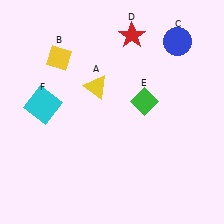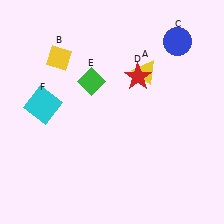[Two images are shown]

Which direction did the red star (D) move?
The red star (D) moved down.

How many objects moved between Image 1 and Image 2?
3 objects moved between the two images.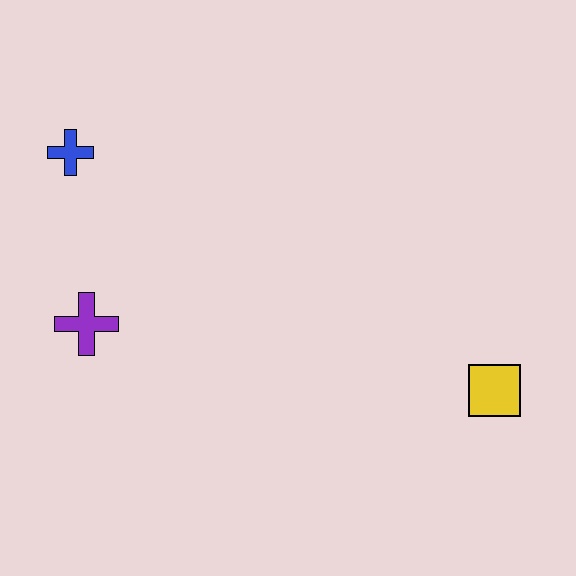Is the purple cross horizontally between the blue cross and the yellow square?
Yes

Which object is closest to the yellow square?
The purple cross is closest to the yellow square.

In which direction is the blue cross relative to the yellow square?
The blue cross is to the left of the yellow square.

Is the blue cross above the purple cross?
Yes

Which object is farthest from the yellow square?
The blue cross is farthest from the yellow square.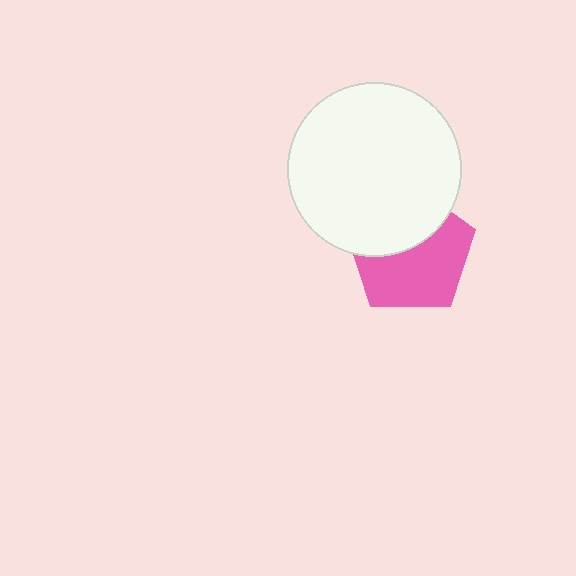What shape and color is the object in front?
The object in front is a white circle.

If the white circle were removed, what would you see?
You would see the complete pink pentagon.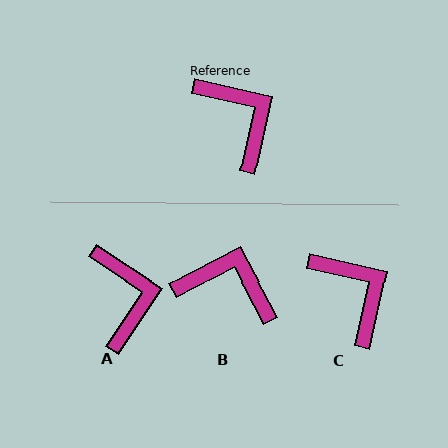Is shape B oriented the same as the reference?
No, it is off by about 41 degrees.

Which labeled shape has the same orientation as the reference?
C.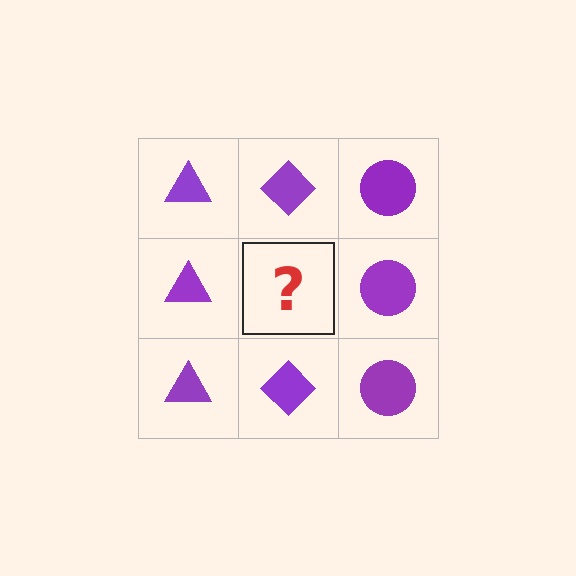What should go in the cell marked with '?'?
The missing cell should contain a purple diamond.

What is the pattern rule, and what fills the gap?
The rule is that each column has a consistent shape. The gap should be filled with a purple diamond.